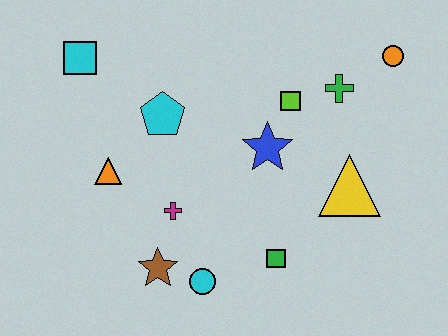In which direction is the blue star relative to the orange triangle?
The blue star is to the right of the orange triangle.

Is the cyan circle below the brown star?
Yes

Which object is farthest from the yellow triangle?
The cyan square is farthest from the yellow triangle.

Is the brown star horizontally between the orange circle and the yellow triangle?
No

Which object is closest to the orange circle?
The green cross is closest to the orange circle.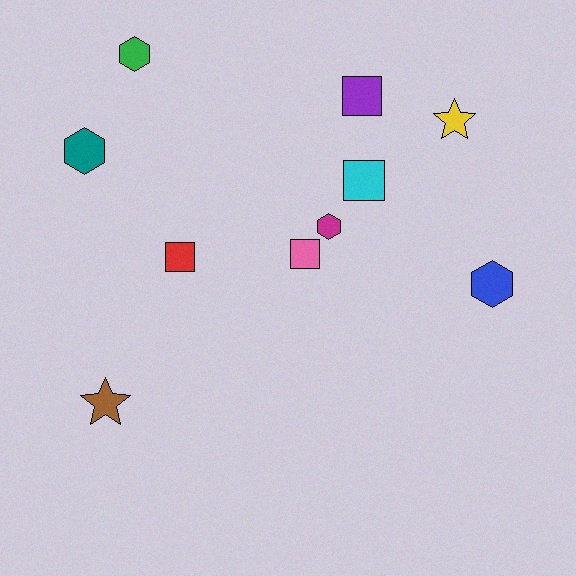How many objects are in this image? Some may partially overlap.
There are 10 objects.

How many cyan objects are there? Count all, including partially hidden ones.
There is 1 cyan object.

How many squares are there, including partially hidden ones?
There are 4 squares.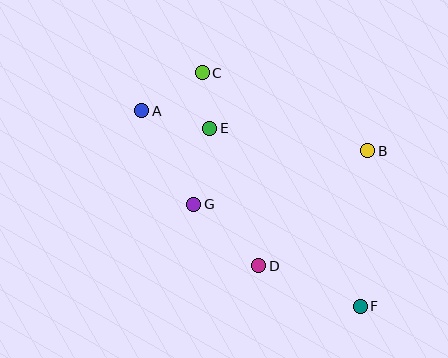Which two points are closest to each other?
Points C and E are closest to each other.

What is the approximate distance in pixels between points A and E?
The distance between A and E is approximately 70 pixels.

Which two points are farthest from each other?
Points A and F are farthest from each other.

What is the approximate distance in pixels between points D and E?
The distance between D and E is approximately 146 pixels.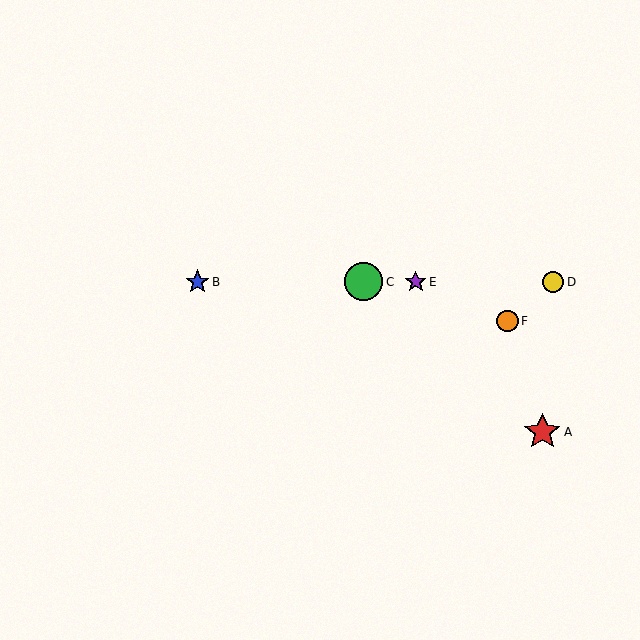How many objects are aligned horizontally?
4 objects (B, C, D, E) are aligned horizontally.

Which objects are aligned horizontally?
Objects B, C, D, E are aligned horizontally.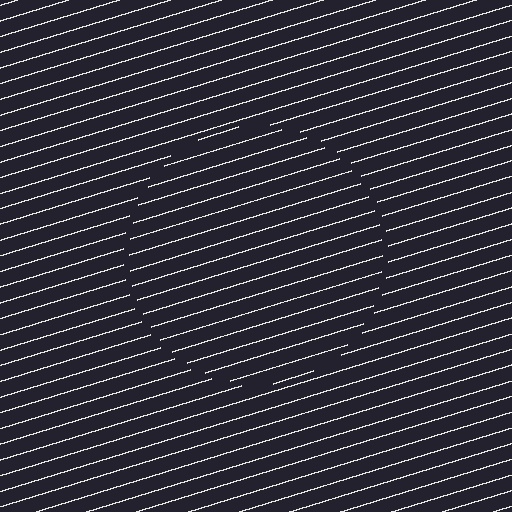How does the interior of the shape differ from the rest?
The interior of the shape contains the same grating, shifted by half a period — the contour is defined by the phase discontinuity where line-ends from the inner and outer gratings abut.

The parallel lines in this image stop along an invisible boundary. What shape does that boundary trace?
An illusory circle. The interior of the shape contains the same grating, shifted by half a period — the contour is defined by the phase discontinuity where line-ends from the inner and outer gratings abut.